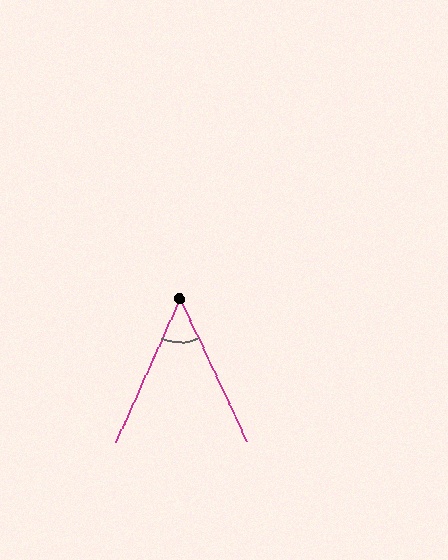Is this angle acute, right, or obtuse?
It is acute.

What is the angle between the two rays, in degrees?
Approximately 49 degrees.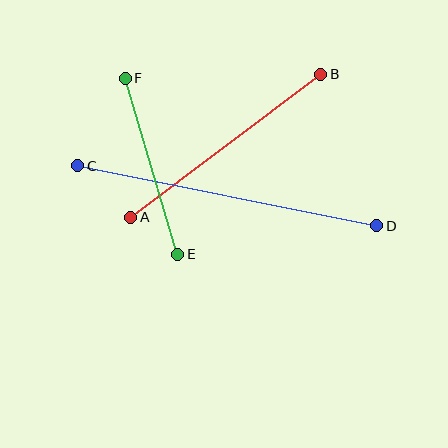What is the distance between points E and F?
The distance is approximately 183 pixels.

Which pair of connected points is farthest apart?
Points C and D are farthest apart.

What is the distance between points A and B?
The distance is approximately 238 pixels.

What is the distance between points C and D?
The distance is approximately 305 pixels.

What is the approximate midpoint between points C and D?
The midpoint is at approximately (227, 196) pixels.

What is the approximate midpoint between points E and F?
The midpoint is at approximately (152, 166) pixels.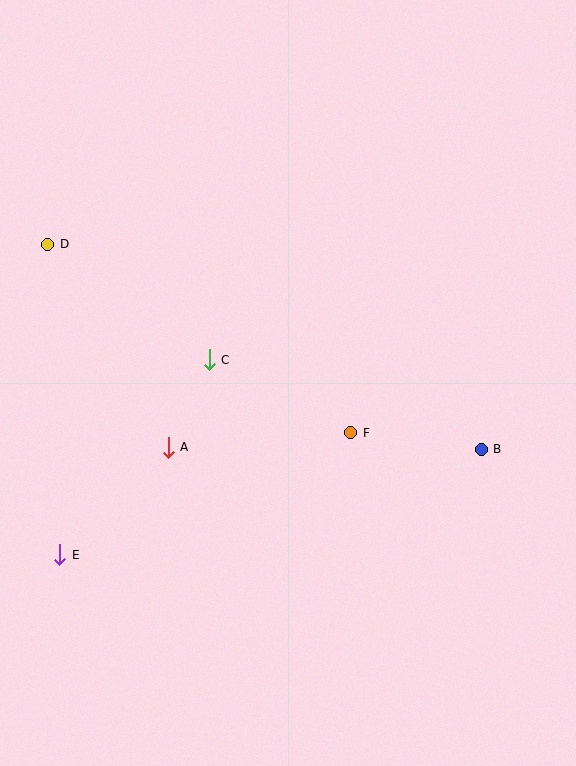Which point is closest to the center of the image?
Point F at (351, 433) is closest to the center.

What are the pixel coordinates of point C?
Point C is at (209, 360).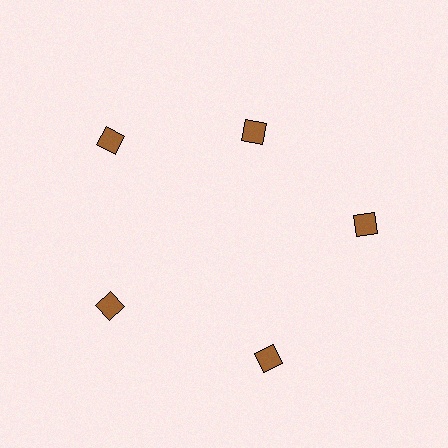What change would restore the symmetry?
The symmetry would be restored by moving it outward, back onto the ring so that all 5 diamonds sit at equal angles and equal distance from the center.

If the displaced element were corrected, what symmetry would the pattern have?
It would have 5-fold rotational symmetry — the pattern would map onto itself every 72 degrees.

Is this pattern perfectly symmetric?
No. The 5 brown diamonds are arranged in a ring, but one element near the 1 o'clock position is pulled inward toward the center, breaking the 5-fold rotational symmetry.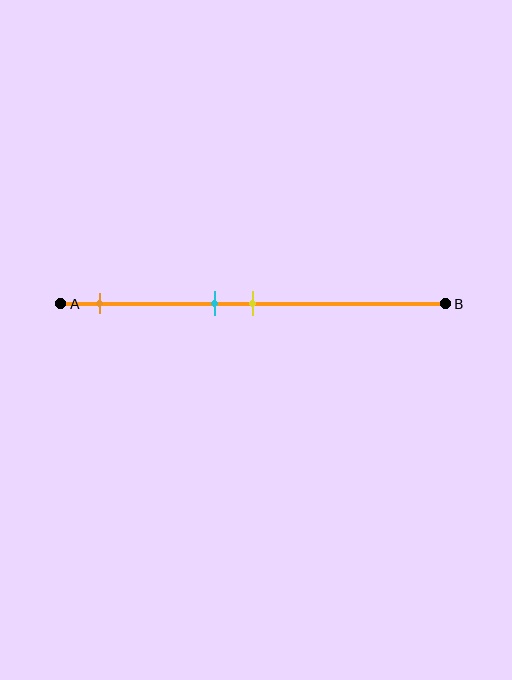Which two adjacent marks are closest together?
The cyan and yellow marks are the closest adjacent pair.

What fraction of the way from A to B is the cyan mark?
The cyan mark is approximately 40% (0.4) of the way from A to B.